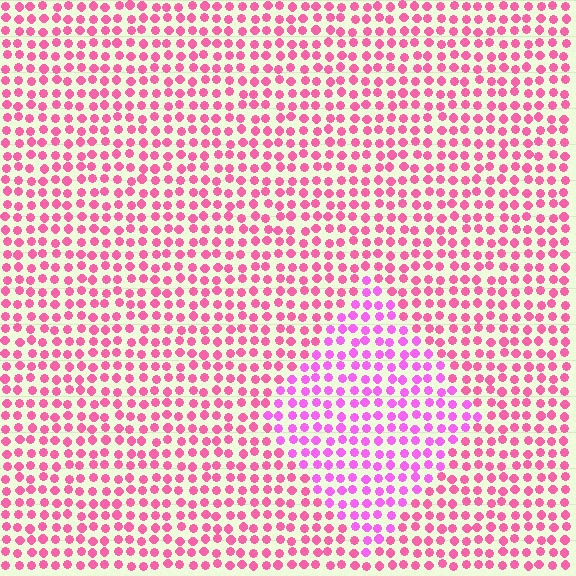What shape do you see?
I see a diamond.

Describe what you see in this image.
The image is filled with small pink elements in a uniform arrangement. A diamond-shaped region is visible where the elements are tinted to a slightly different hue, forming a subtle color boundary.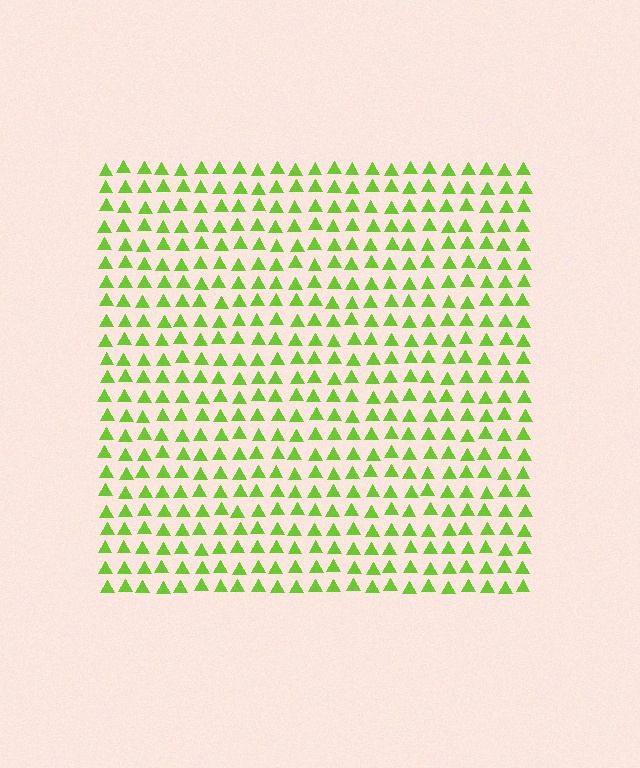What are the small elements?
The small elements are triangles.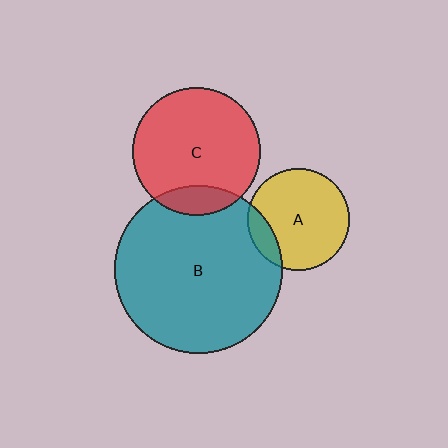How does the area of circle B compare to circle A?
Approximately 2.7 times.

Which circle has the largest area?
Circle B (teal).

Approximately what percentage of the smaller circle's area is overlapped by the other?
Approximately 15%.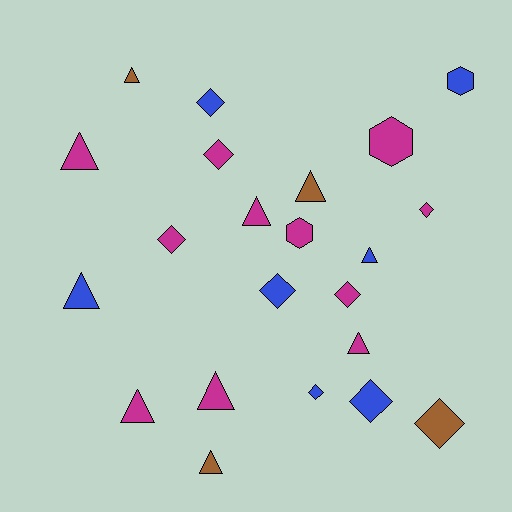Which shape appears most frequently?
Triangle, with 10 objects.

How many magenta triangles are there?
There are 5 magenta triangles.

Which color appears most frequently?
Magenta, with 11 objects.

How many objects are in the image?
There are 22 objects.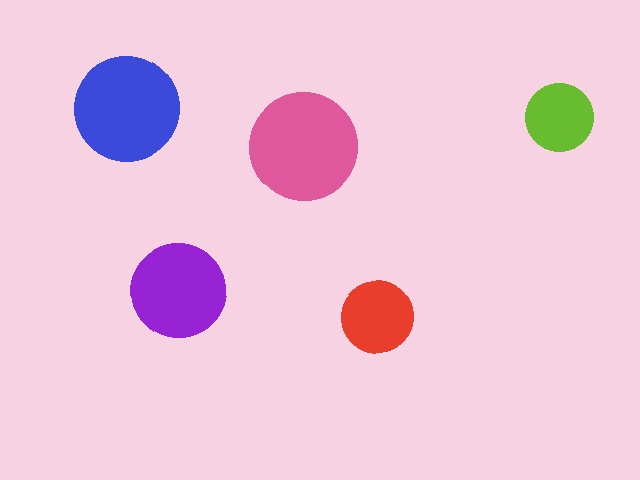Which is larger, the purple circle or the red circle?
The purple one.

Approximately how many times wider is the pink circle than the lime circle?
About 1.5 times wider.